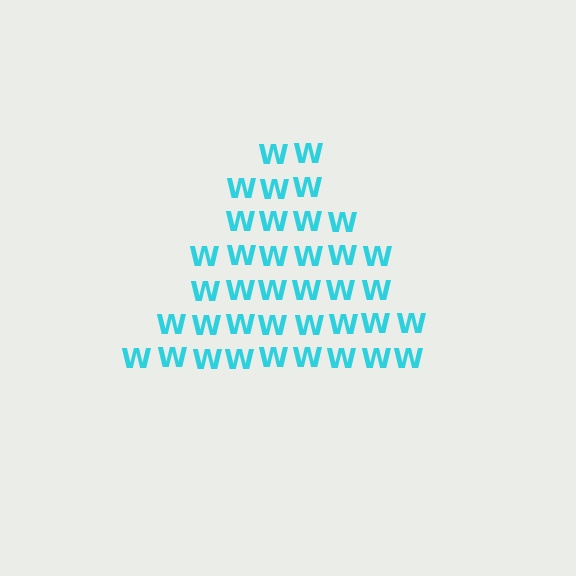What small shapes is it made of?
It is made of small letter W's.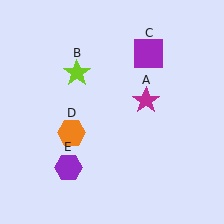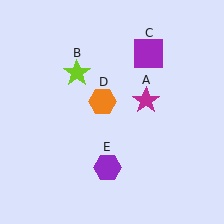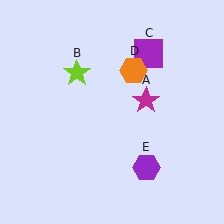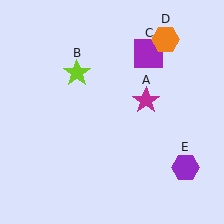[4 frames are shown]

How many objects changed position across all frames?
2 objects changed position: orange hexagon (object D), purple hexagon (object E).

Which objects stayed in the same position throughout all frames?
Magenta star (object A) and lime star (object B) and purple square (object C) remained stationary.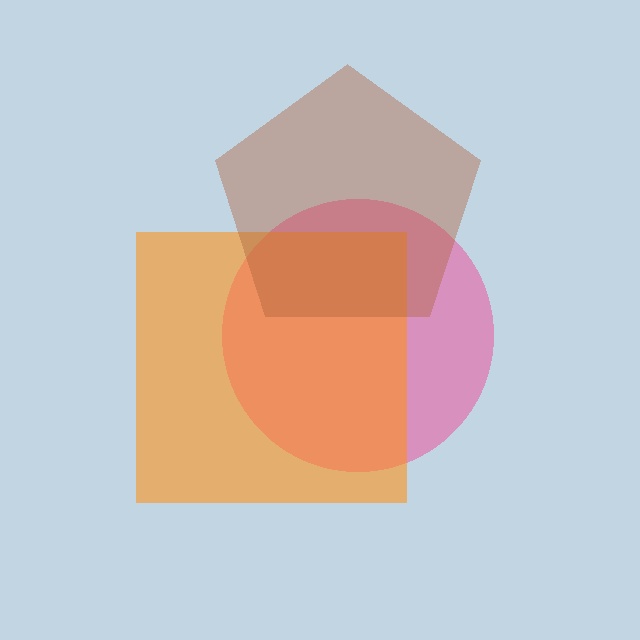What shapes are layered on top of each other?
The layered shapes are: a pink circle, an orange square, a brown pentagon.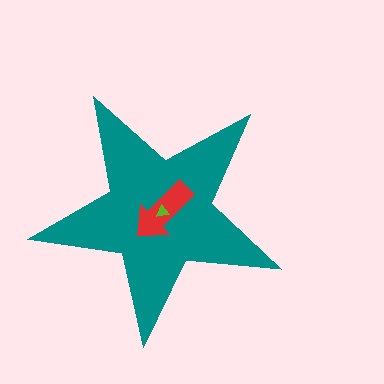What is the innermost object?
The lime triangle.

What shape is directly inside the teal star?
The red arrow.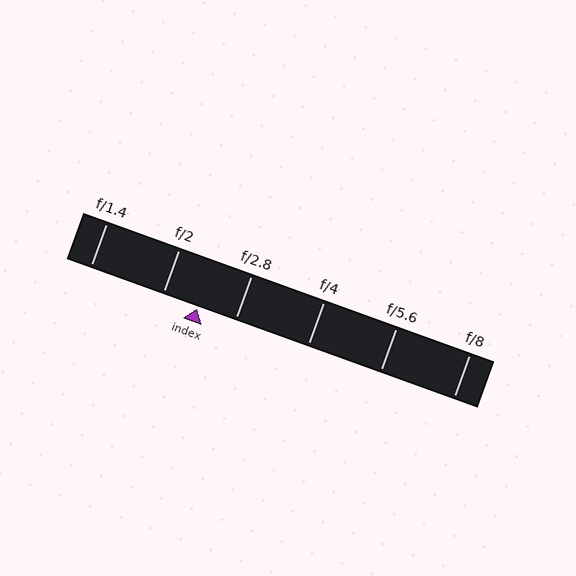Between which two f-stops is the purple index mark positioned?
The index mark is between f/2 and f/2.8.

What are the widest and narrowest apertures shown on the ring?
The widest aperture shown is f/1.4 and the narrowest is f/8.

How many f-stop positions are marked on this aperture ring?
There are 6 f-stop positions marked.